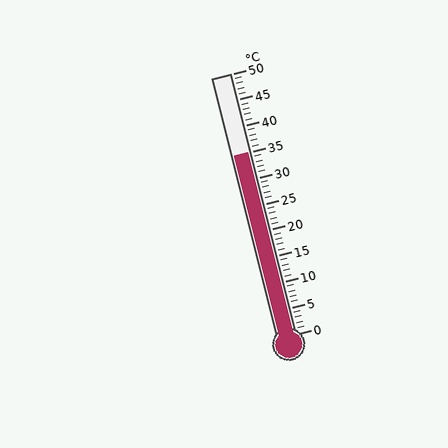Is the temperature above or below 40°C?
The temperature is below 40°C.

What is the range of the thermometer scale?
The thermometer scale ranges from 0°C to 50°C.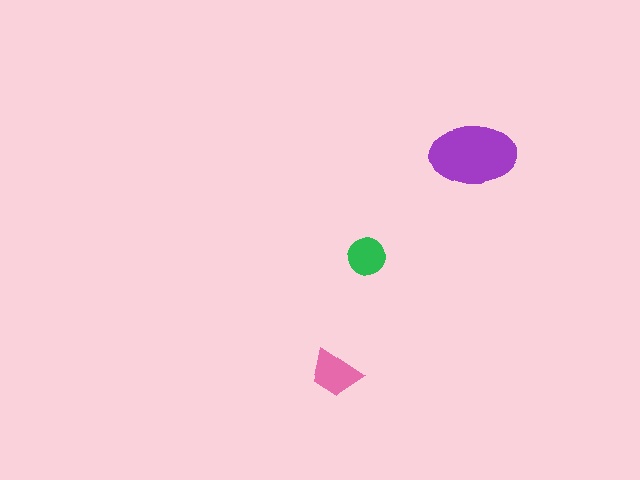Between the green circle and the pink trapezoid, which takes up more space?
The pink trapezoid.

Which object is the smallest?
The green circle.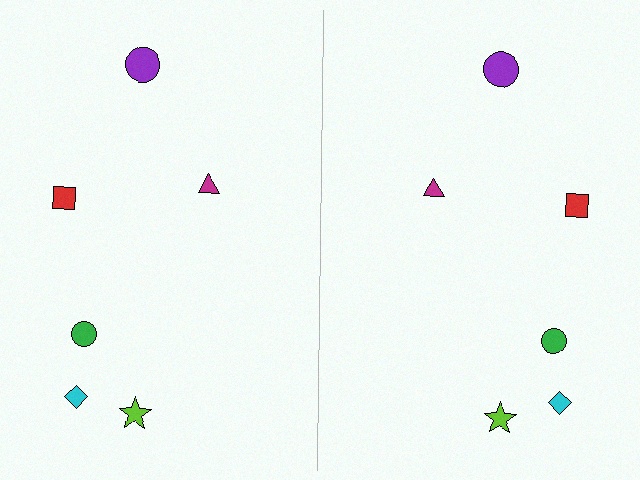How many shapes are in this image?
There are 12 shapes in this image.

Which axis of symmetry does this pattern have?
The pattern has a vertical axis of symmetry running through the center of the image.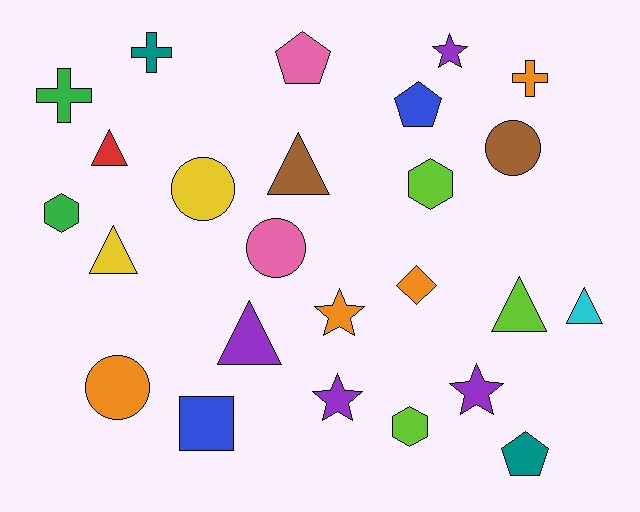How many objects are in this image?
There are 25 objects.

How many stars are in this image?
There are 4 stars.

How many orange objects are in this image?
There are 4 orange objects.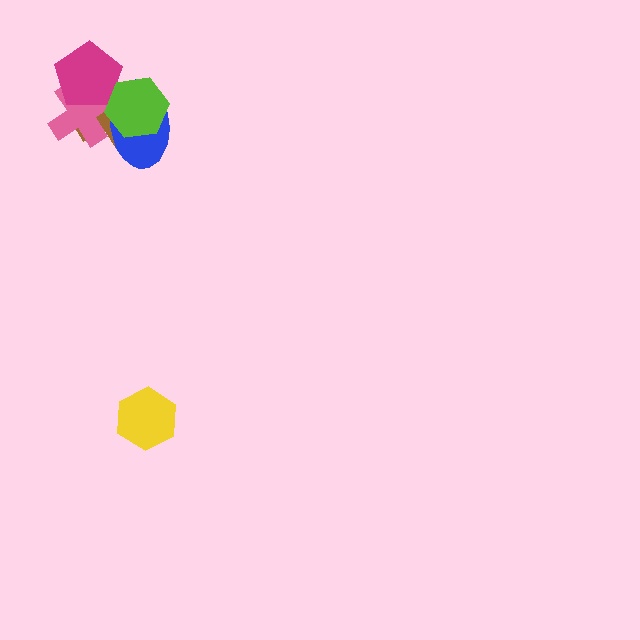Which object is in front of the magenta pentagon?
The lime hexagon is in front of the magenta pentagon.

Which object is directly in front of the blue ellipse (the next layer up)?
The magenta pentagon is directly in front of the blue ellipse.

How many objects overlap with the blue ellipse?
4 objects overlap with the blue ellipse.